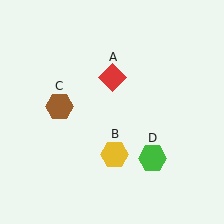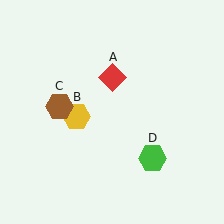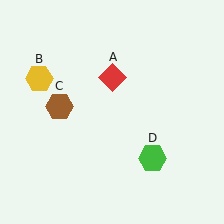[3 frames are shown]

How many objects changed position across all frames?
1 object changed position: yellow hexagon (object B).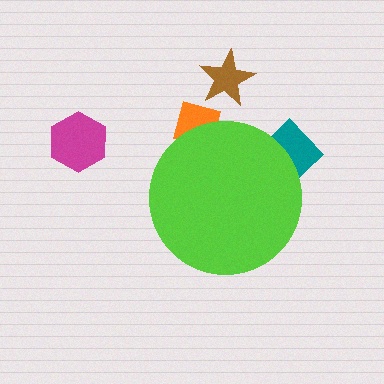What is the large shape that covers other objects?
A lime circle.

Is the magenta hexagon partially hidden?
No, the magenta hexagon is fully visible.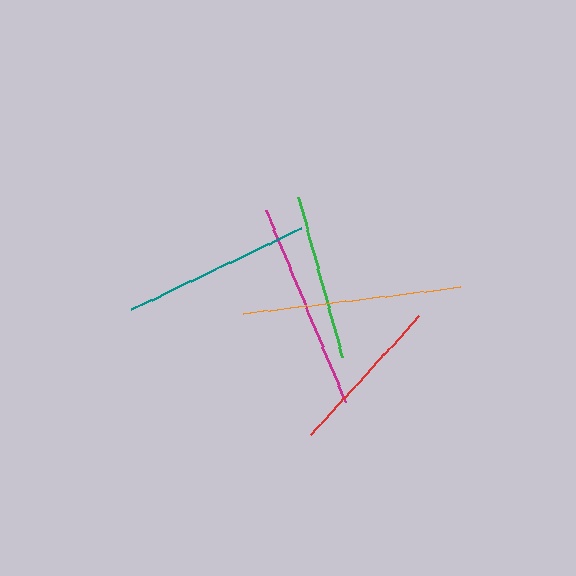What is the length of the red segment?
The red segment is approximately 160 pixels long.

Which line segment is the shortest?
The red line is the shortest at approximately 160 pixels.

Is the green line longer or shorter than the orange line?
The orange line is longer than the green line.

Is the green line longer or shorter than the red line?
The green line is longer than the red line.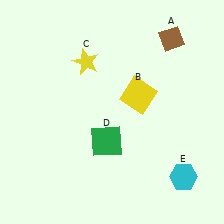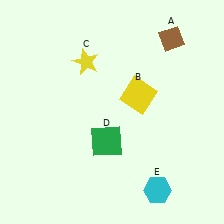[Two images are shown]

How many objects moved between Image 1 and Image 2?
1 object moved between the two images.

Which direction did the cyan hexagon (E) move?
The cyan hexagon (E) moved left.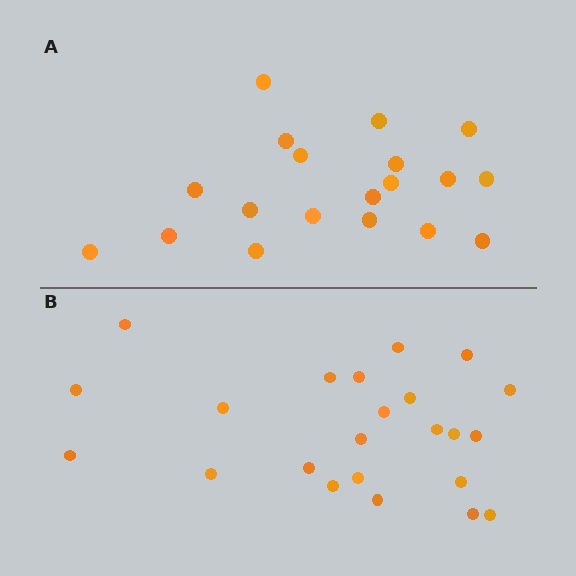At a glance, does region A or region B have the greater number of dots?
Region B (the bottom region) has more dots.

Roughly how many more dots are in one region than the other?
Region B has about 4 more dots than region A.